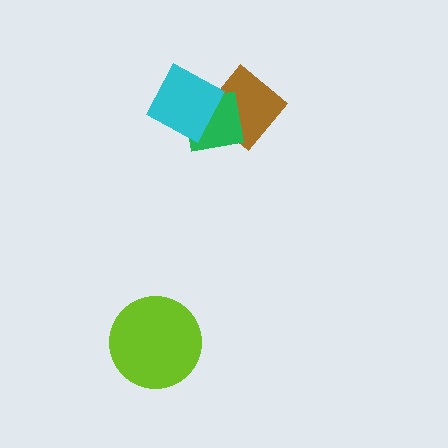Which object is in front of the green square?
The cyan square is in front of the green square.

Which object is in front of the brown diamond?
The green square is in front of the brown diamond.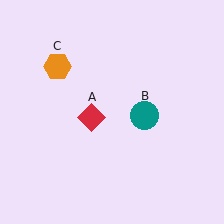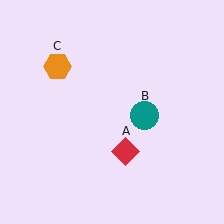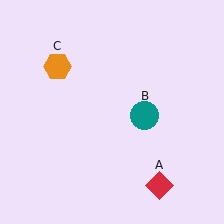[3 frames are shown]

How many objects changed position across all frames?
1 object changed position: red diamond (object A).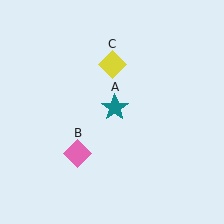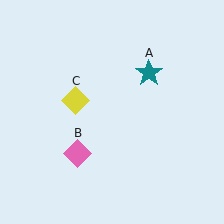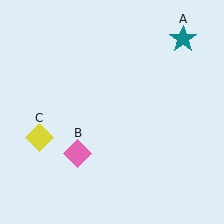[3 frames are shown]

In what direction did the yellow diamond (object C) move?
The yellow diamond (object C) moved down and to the left.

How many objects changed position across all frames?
2 objects changed position: teal star (object A), yellow diamond (object C).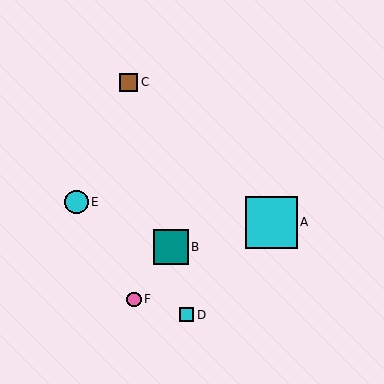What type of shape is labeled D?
Shape D is a cyan square.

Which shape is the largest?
The cyan square (labeled A) is the largest.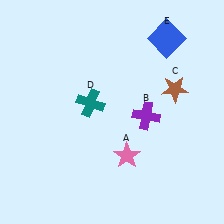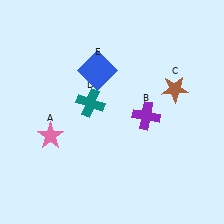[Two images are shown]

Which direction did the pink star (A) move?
The pink star (A) moved left.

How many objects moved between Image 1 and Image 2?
2 objects moved between the two images.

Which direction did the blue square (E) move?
The blue square (E) moved left.